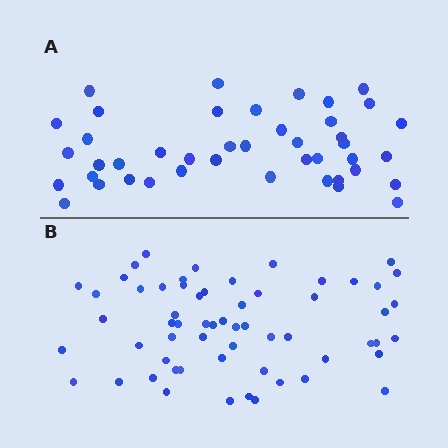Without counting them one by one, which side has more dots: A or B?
Region B (the bottom region) has more dots.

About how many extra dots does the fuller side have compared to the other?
Region B has approximately 15 more dots than region A.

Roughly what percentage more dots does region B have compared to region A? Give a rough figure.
About 40% more.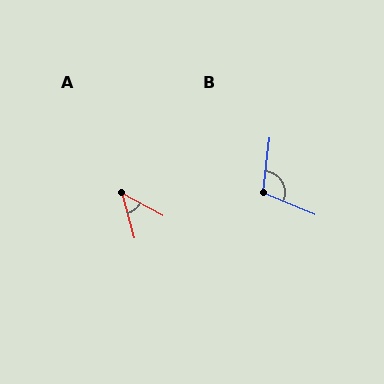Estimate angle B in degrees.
Approximately 105 degrees.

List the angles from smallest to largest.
A (46°), B (105°).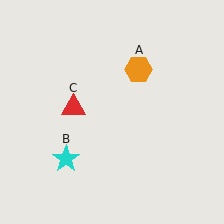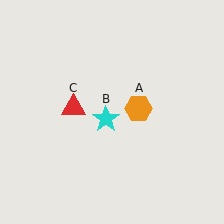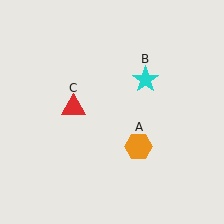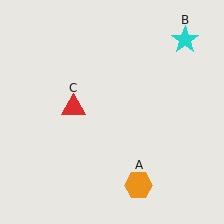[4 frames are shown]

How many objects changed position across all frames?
2 objects changed position: orange hexagon (object A), cyan star (object B).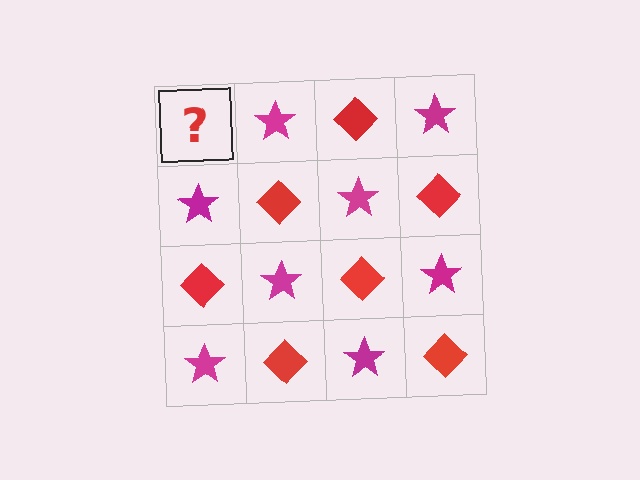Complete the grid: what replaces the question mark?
The question mark should be replaced with a red diamond.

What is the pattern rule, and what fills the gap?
The rule is that it alternates red diamond and magenta star in a checkerboard pattern. The gap should be filled with a red diamond.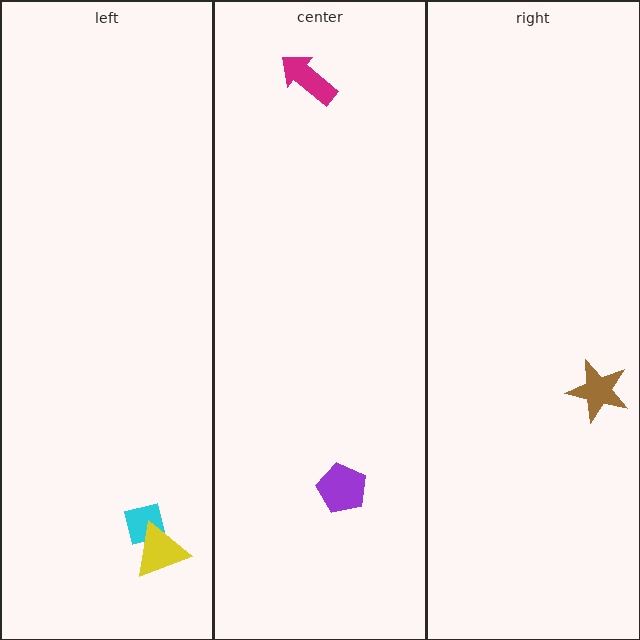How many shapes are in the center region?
2.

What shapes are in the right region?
The brown star.